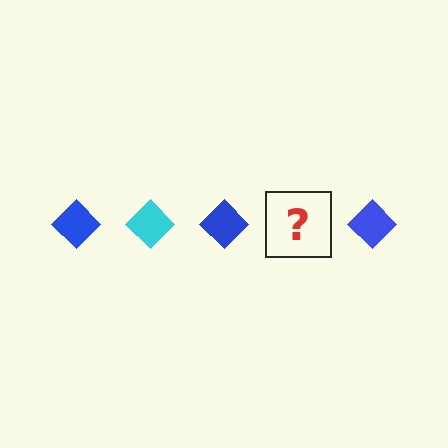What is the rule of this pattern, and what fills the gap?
The rule is that the pattern cycles through blue, cyan diamonds. The gap should be filled with a cyan diamond.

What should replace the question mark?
The question mark should be replaced with a cyan diamond.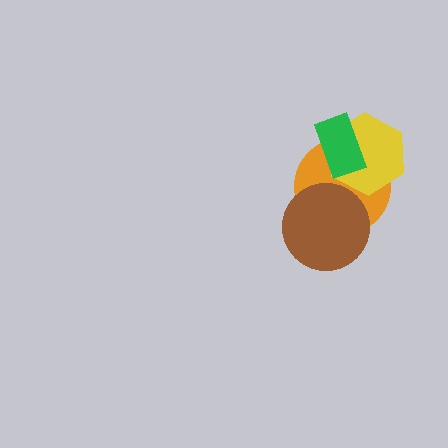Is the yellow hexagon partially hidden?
Yes, it is partially covered by another shape.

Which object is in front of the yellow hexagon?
The green rectangle is in front of the yellow hexagon.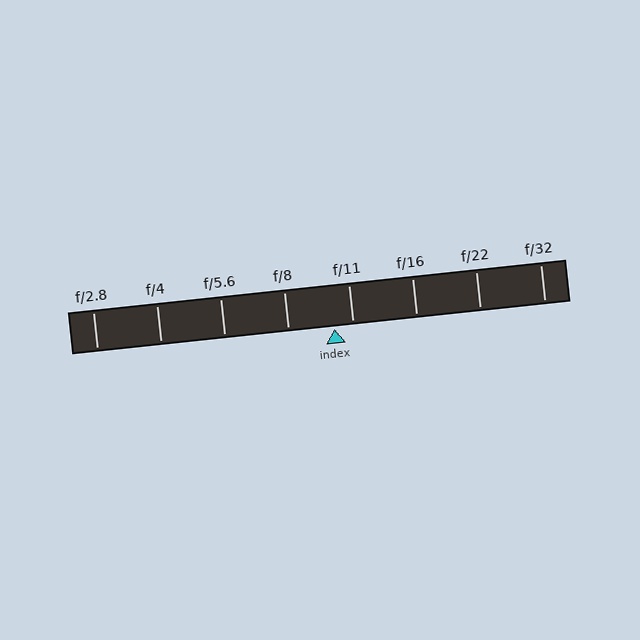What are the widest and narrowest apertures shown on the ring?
The widest aperture shown is f/2.8 and the narrowest is f/32.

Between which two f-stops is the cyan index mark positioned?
The index mark is between f/8 and f/11.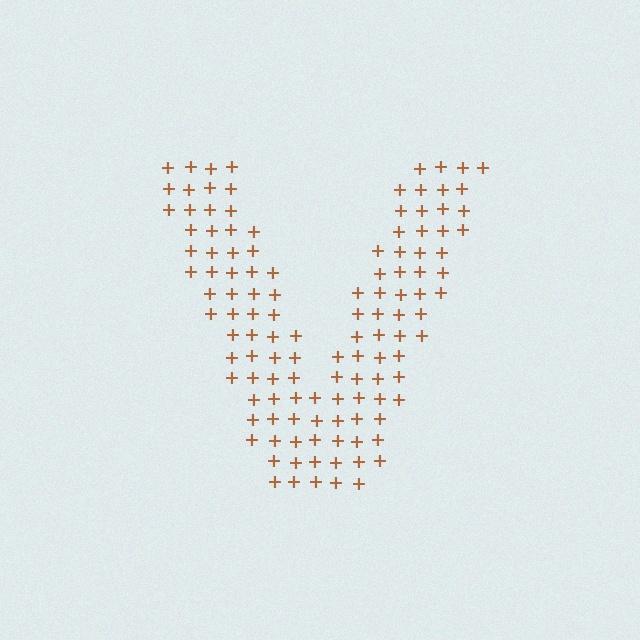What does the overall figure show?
The overall figure shows the letter V.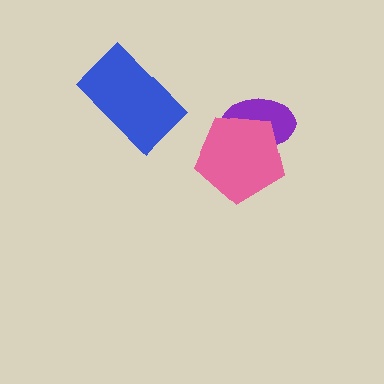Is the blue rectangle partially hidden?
No, no other shape covers it.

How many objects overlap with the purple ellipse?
1 object overlaps with the purple ellipse.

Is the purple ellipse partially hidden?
Yes, it is partially covered by another shape.